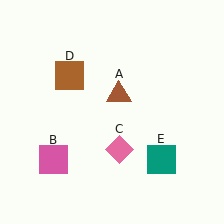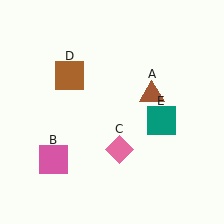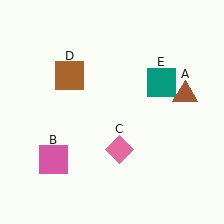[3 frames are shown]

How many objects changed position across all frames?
2 objects changed position: brown triangle (object A), teal square (object E).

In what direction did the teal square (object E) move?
The teal square (object E) moved up.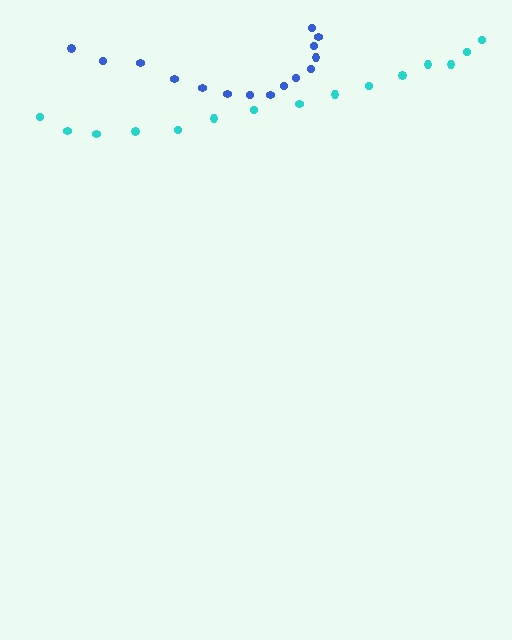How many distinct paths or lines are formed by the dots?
There are 2 distinct paths.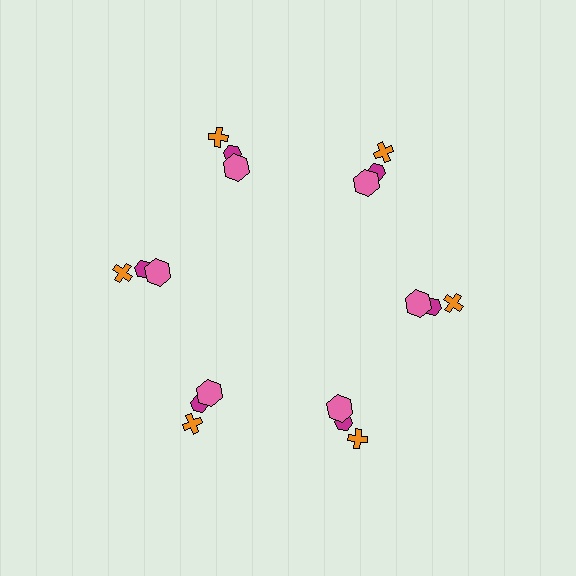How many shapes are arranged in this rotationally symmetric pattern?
There are 18 shapes, arranged in 6 groups of 3.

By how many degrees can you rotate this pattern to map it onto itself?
The pattern maps onto itself every 60 degrees of rotation.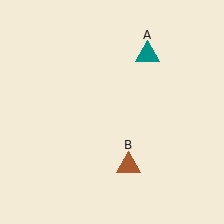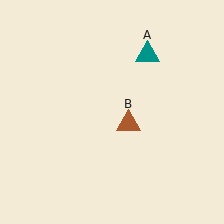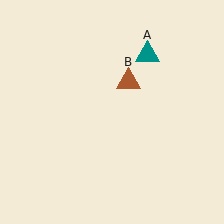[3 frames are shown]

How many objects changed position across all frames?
1 object changed position: brown triangle (object B).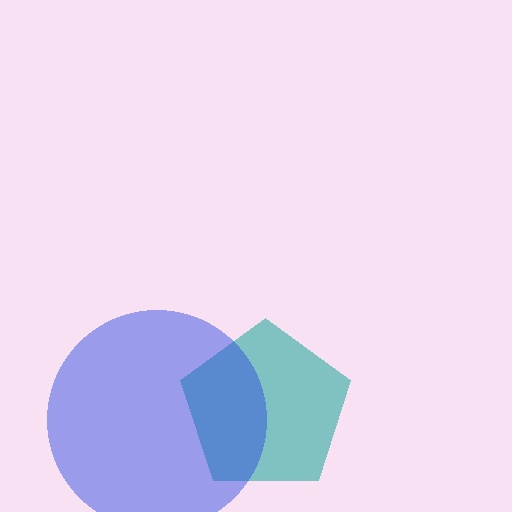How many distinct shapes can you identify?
There are 2 distinct shapes: a teal pentagon, a blue circle.